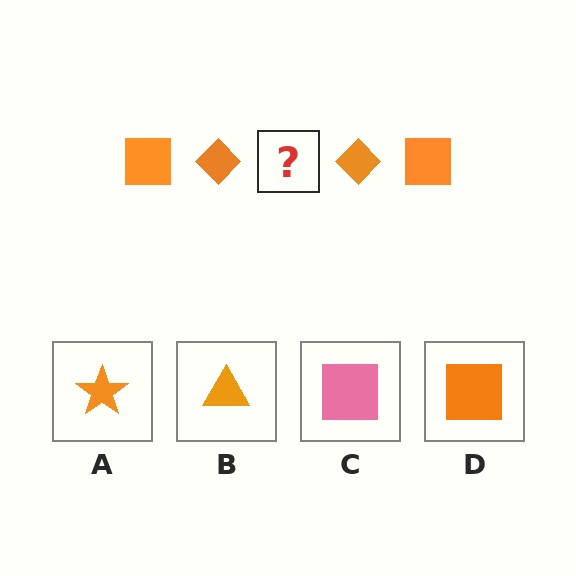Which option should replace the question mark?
Option D.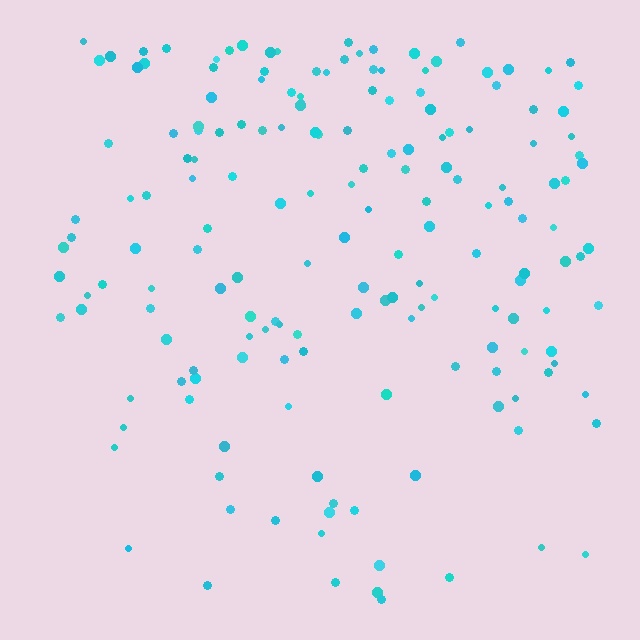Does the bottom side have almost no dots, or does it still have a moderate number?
Still a moderate number, just noticeably fewer than the top.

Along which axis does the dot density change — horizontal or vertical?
Vertical.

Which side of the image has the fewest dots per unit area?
The bottom.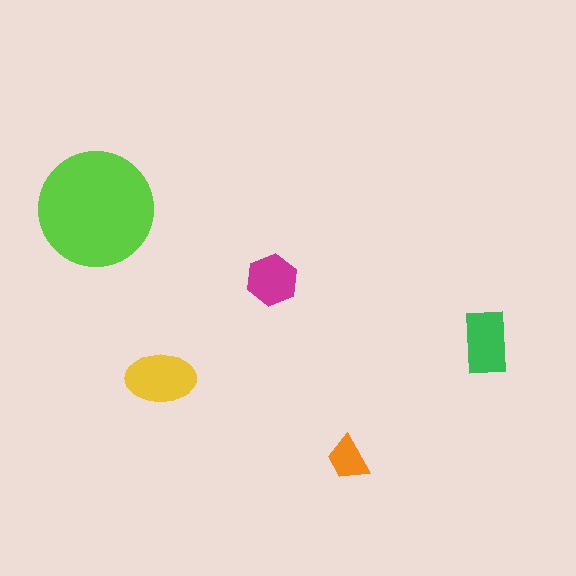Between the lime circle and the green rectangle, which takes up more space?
The lime circle.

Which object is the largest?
The lime circle.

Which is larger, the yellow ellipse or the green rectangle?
The yellow ellipse.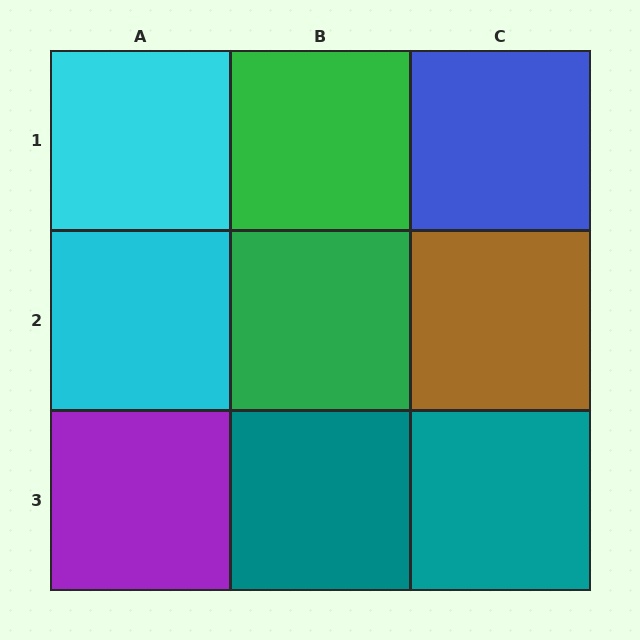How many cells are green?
2 cells are green.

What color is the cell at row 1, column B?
Green.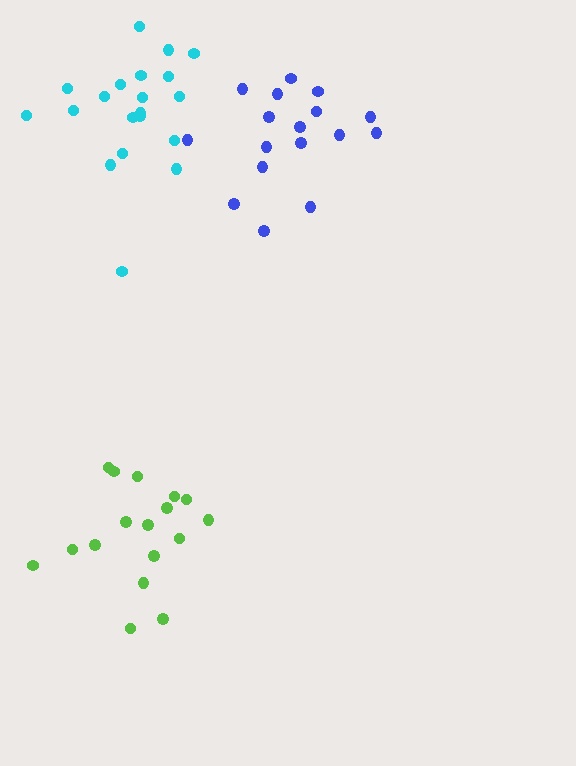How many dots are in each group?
Group 1: 17 dots, Group 2: 17 dots, Group 3: 20 dots (54 total).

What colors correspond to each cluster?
The clusters are colored: lime, blue, cyan.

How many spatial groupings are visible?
There are 3 spatial groupings.